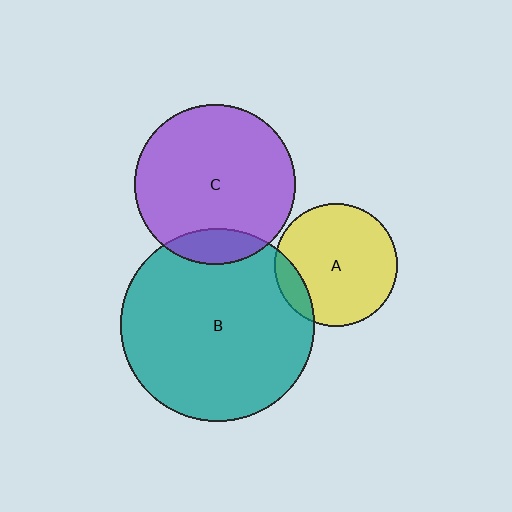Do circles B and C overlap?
Yes.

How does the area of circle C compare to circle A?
Approximately 1.7 times.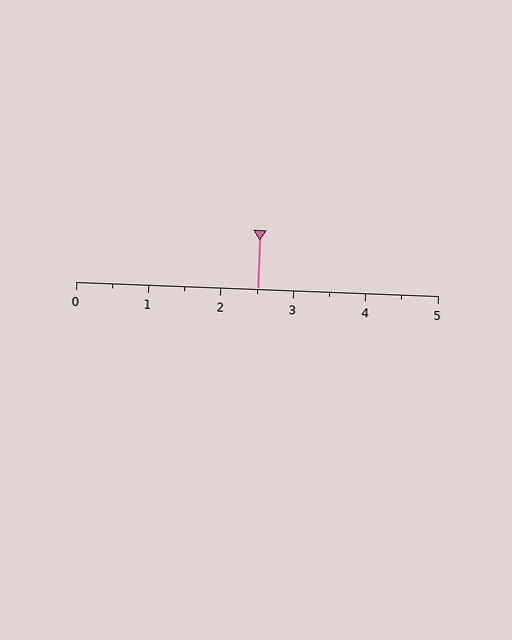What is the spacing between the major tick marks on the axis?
The major ticks are spaced 1 apart.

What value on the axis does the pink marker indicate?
The marker indicates approximately 2.5.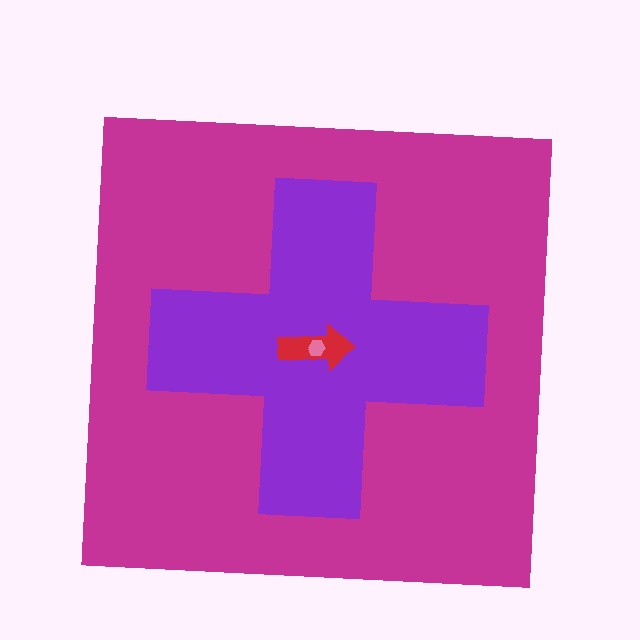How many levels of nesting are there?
4.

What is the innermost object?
The pink hexagon.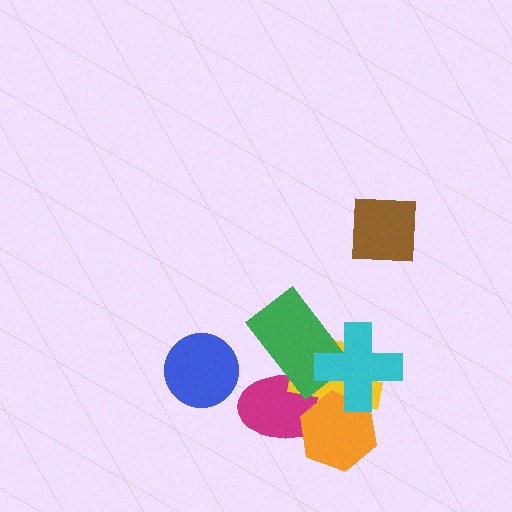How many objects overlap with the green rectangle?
3 objects overlap with the green rectangle.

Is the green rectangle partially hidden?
Yes, it is partially covered by another shape.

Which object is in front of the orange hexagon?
The cyan cross is in front of the orange hexagon.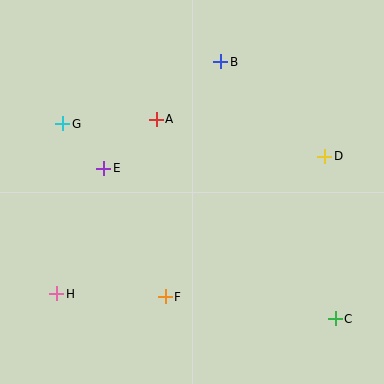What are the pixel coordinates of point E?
Point E is at (104, 168).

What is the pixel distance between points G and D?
The distance between G and D is 264 pixels.